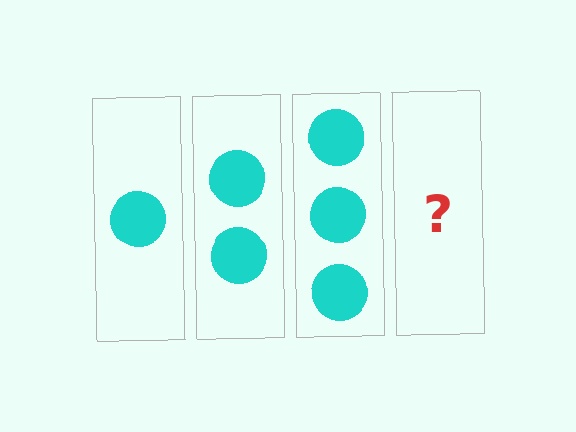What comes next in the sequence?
The next element should be 4 circles.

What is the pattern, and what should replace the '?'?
The pattern is that each step adds one more circle. The '?' should be 4 circles.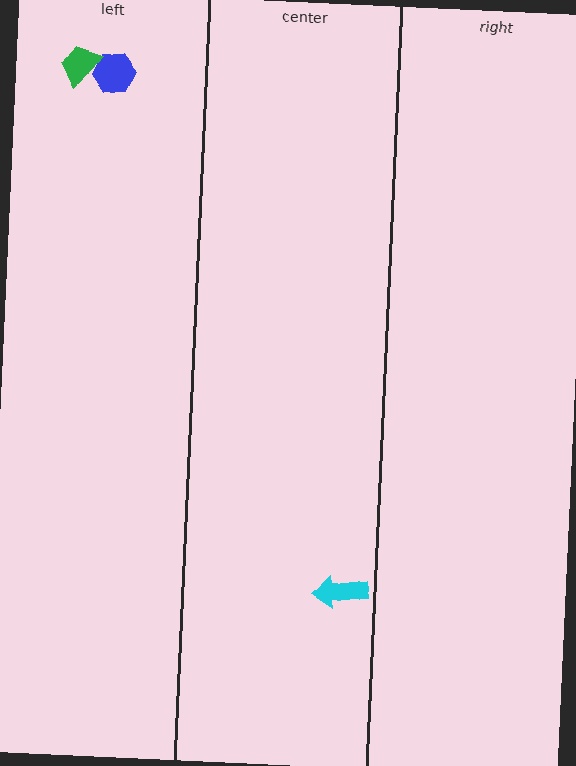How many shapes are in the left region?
2.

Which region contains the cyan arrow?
The center region.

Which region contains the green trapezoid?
The left region.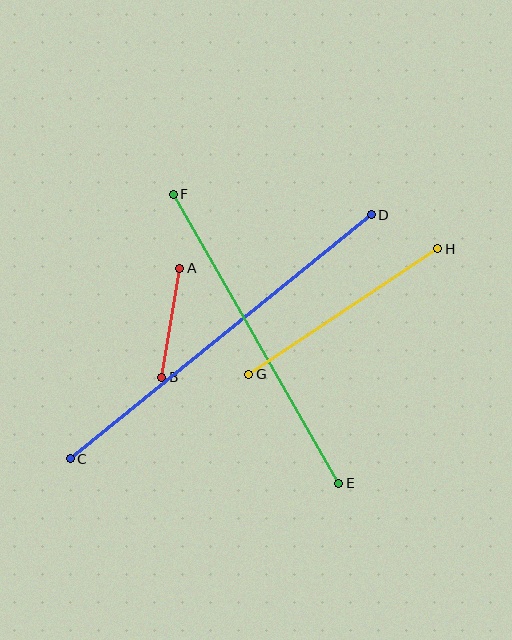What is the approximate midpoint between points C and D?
The midpoint is at approximately (221, 337) pixels.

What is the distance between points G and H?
The distance is approximately 227 pixels.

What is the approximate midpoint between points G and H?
The midpoint is at approximately (343, 311) pixels.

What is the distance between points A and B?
The distance is approximately 110 pixels.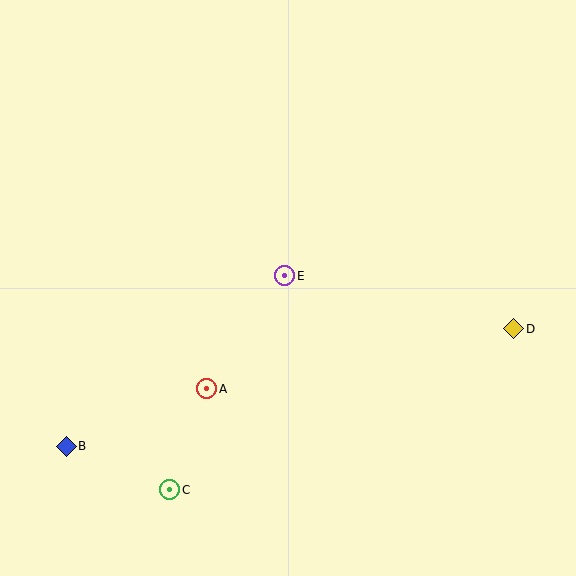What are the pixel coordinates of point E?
Point E is at (285, 276).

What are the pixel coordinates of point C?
Point C is at (170, 490).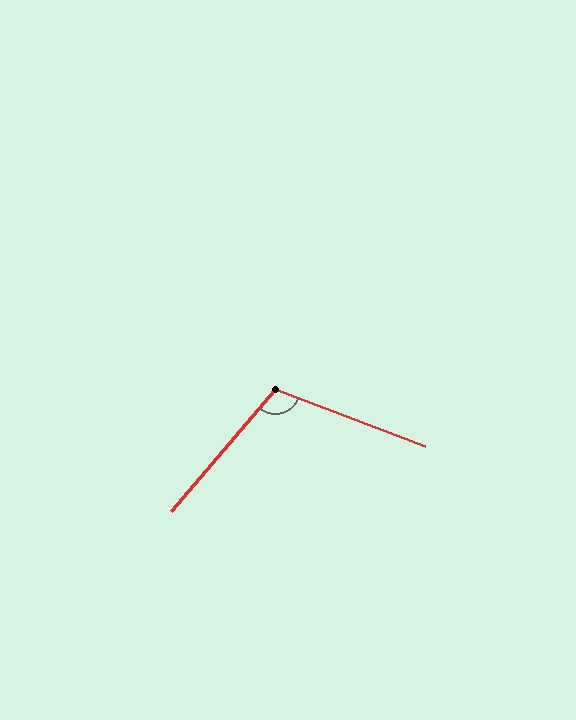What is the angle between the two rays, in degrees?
Approximately 109 degrees.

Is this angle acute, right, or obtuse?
It is obtuse.